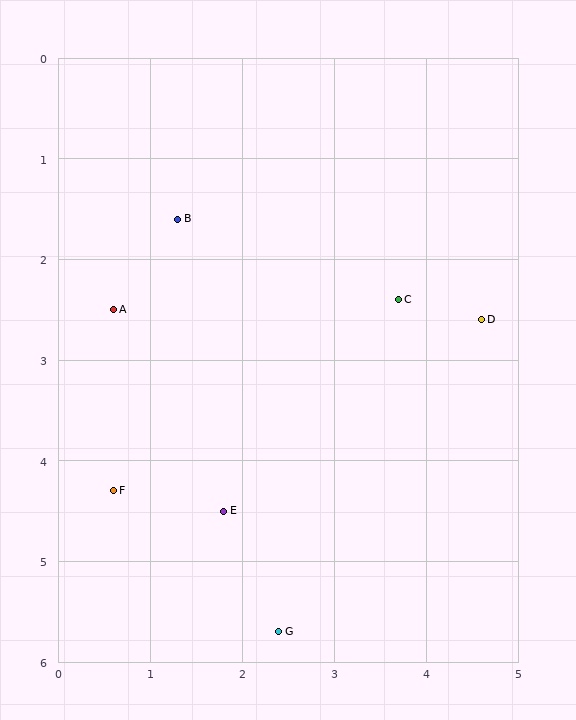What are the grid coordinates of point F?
Point F is at approximately (0.6, 4.3).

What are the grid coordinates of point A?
Point A is at approximately (0.6, 2.5).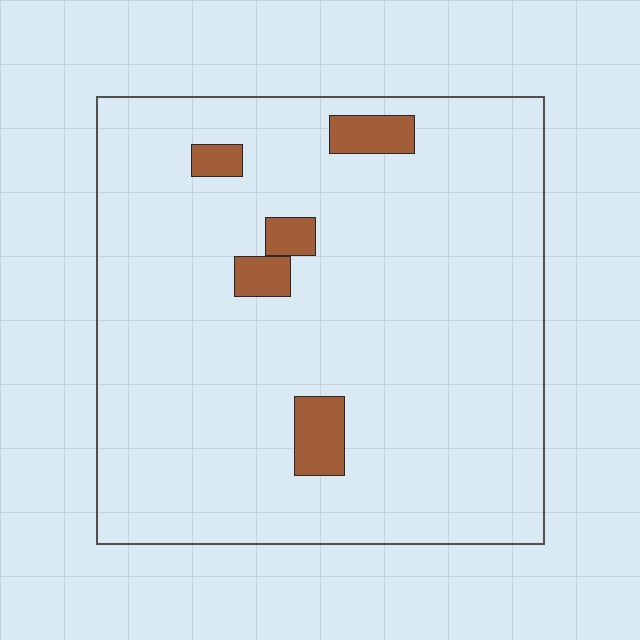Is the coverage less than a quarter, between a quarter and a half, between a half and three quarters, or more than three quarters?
Less than a quarter.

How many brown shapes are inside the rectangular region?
5.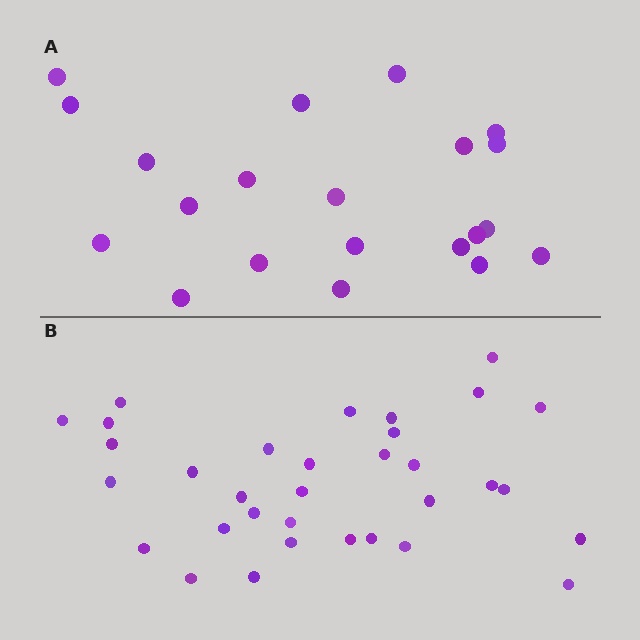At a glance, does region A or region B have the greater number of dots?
Region B (the bottom region) has more dots.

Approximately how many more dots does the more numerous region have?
Region B has roughly 12 or so more dots than region A.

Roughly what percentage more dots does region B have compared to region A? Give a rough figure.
About 55% more.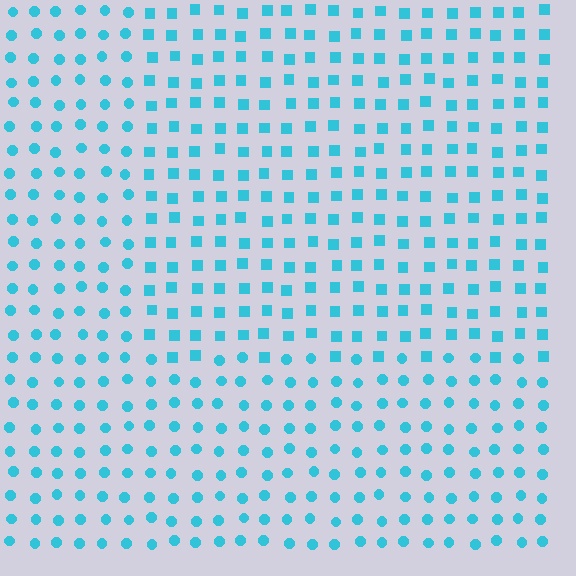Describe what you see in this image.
The image is filled with small cyan elements arranged in a uniform grid. A rectangle-shaped region contains squares, while the surrounding area contains circles. The boundary is defined purely by the change in element shape.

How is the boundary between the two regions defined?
The boundary is defined by a change in element shape: squares inside vs. circles outside. All elements share the same color and spacing.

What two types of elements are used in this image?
The image uses squares inside the rectangle region and circles outside it.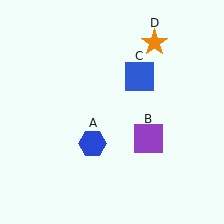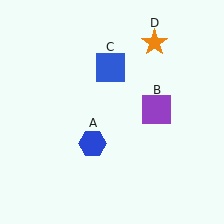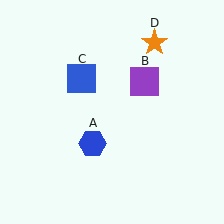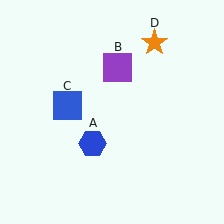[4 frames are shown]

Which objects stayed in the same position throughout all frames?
Blue hexagon (object A) and orange star (object D) remained stationary.